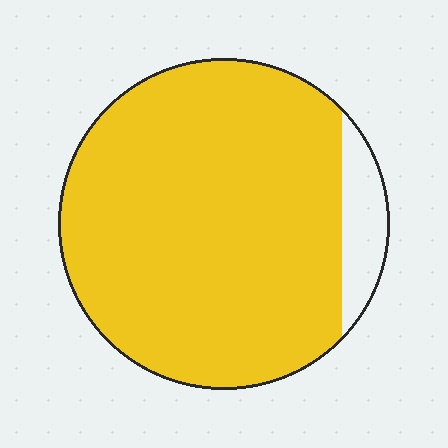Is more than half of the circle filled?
Yes.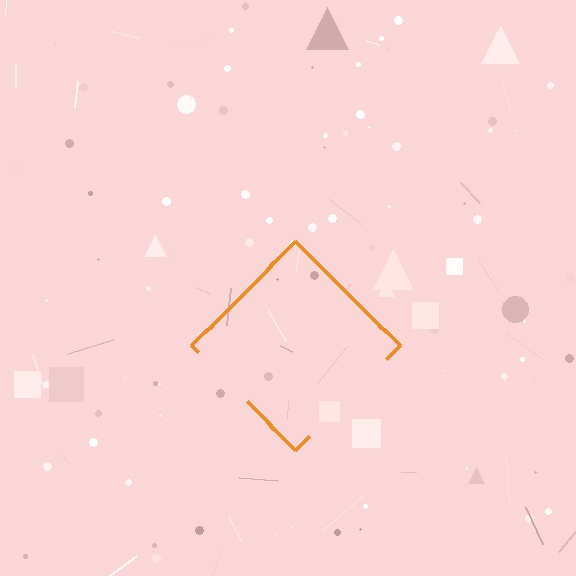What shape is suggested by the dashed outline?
The dashed outline suggests a diamond.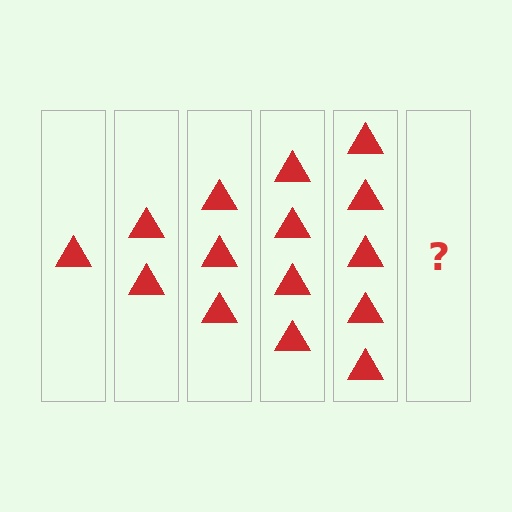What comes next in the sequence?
The next element should be 6 triangles.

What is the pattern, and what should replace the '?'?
The pattern is that each step adds one more triangle. The '?' should be 6 triangles.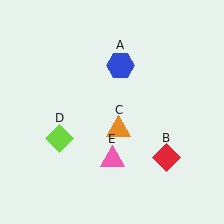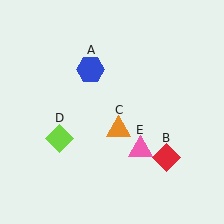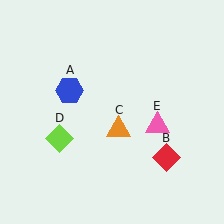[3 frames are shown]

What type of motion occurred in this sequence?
The blue hexagon (object A), pink triangle (object E) rotated counterclockwise around the center of the scene.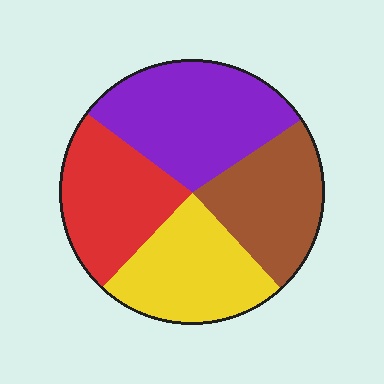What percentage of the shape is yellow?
Yellow takes up less than a quarter of the shape.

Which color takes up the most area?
Purple, at roughly 30%.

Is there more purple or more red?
Purple.